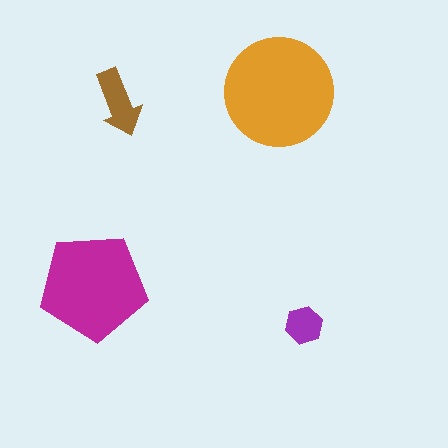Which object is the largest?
The orange circle.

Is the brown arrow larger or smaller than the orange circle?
Smaller.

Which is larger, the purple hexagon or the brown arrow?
The brown arrow.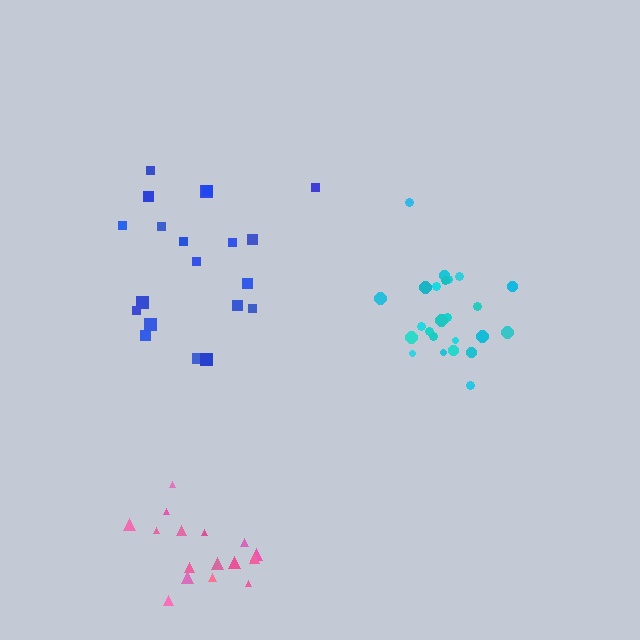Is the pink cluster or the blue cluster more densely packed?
Pink.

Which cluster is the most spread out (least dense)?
Blue.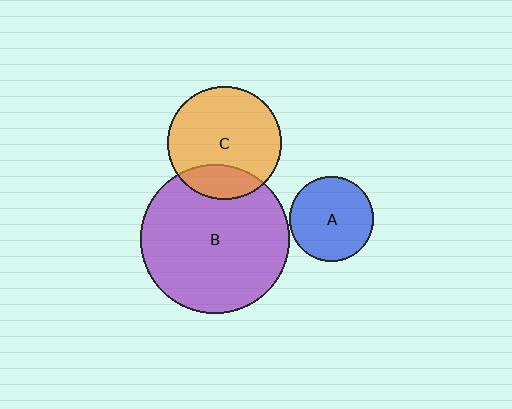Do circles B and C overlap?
Yes.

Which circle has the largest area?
Circle B (purple).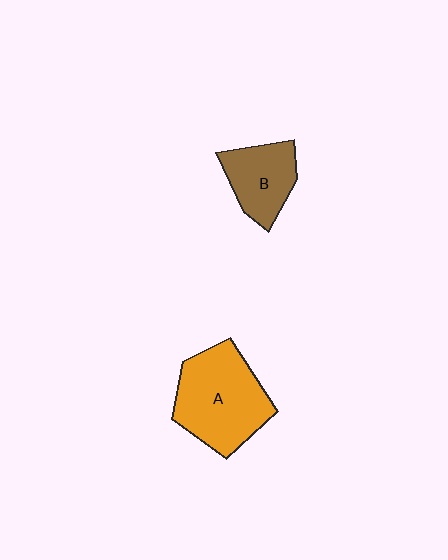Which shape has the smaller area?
Shape B (brown).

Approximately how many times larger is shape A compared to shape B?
Approximately 1.7 times.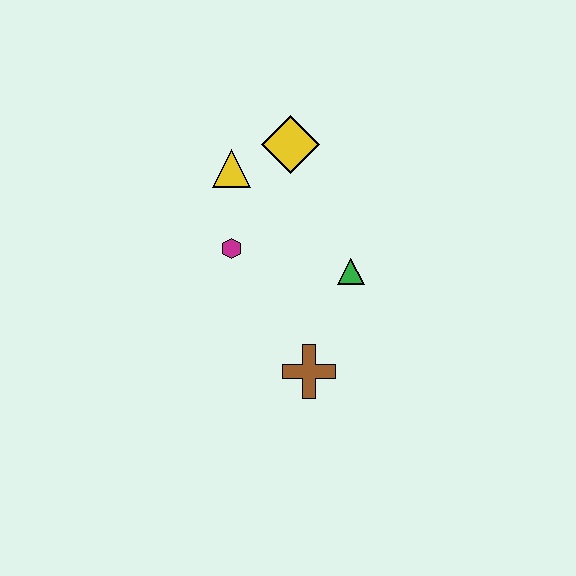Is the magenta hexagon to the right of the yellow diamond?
No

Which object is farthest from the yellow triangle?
The brown cross is farthest from the yellow triangle.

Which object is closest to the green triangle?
The brown cross is closest to the green triangle.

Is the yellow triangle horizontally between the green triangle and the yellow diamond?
No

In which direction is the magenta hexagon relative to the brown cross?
The magenta hexagon is above the brown cross.